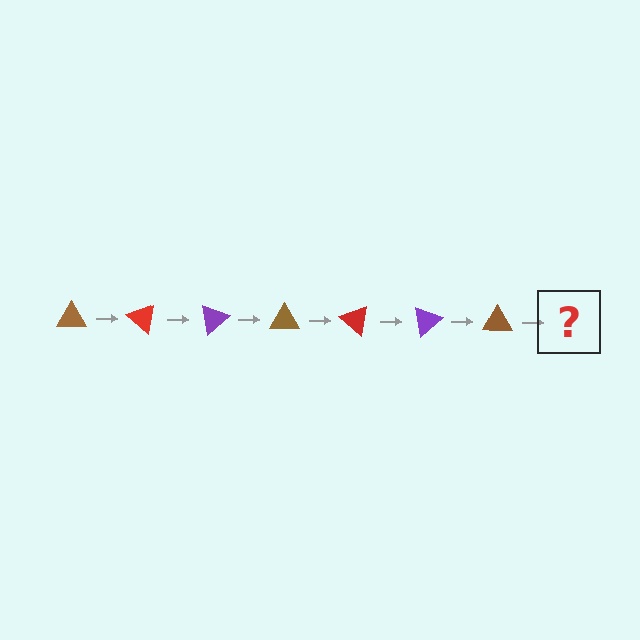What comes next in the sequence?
The next element should be a red triangle, rotated 280 degrees from the start.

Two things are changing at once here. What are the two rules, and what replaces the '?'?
The two rules are that it rotates 40 degrees each step and the color cycles through brown, red, and purple. The '?' should be a red triangle, rotated 280 degrees from the start.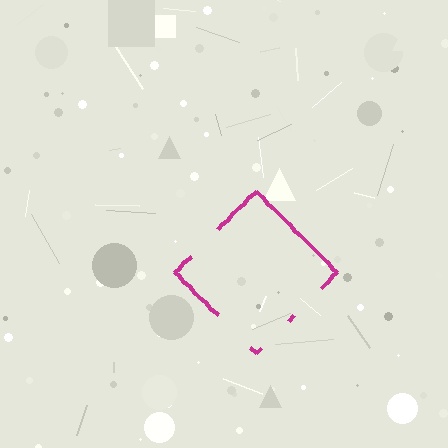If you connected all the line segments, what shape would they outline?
They would outline a diamond.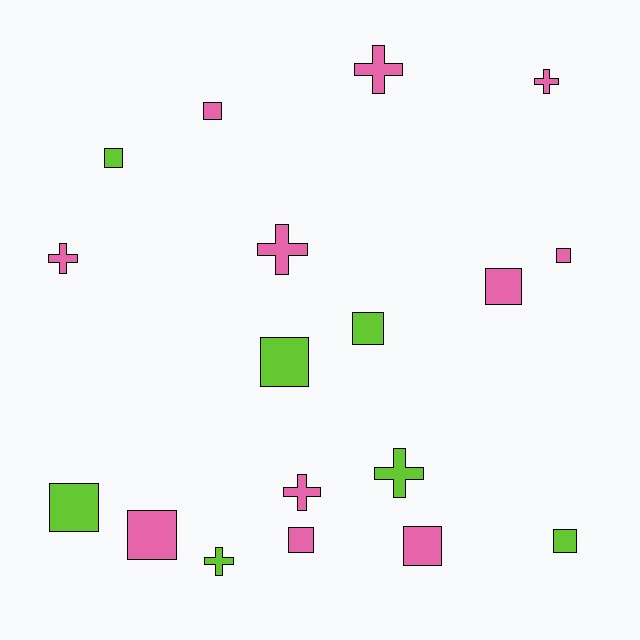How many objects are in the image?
There are 18 objects.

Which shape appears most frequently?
Square, with 11 objects.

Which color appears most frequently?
Pink, with 11 objects.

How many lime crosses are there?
There are 2 lime crosses.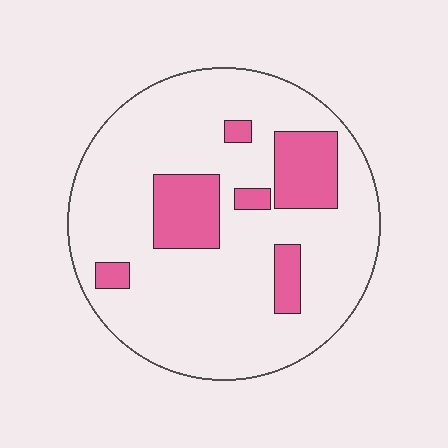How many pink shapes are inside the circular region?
6.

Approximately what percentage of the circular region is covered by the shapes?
Approximately 20%.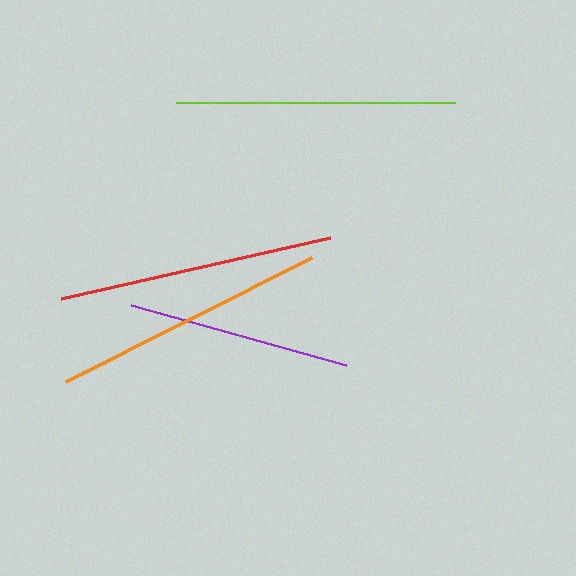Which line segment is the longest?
The lime line is the longest at approximately 279 pixels.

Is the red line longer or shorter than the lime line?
The lime line is longer than the red line.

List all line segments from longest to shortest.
From longest to shortest: lime, red, orange, purple.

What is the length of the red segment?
The red segment is approximately 276 pixels long.